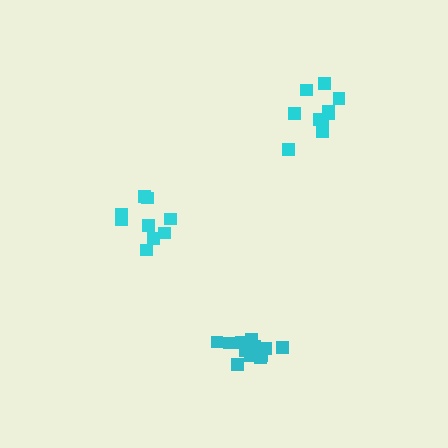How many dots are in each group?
Group 1: 10 dots, Group 2: 9 dots, Group 3: 12 dots (31 total).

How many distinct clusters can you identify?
There are 3 distinct clusters.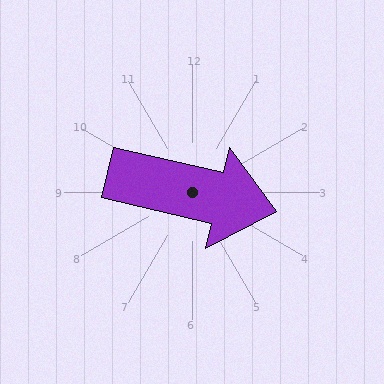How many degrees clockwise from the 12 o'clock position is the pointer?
Approximately 103 degrees.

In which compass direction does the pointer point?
East.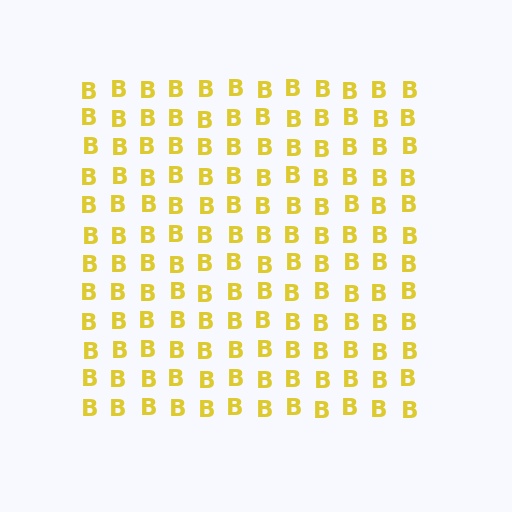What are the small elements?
The small elements are letter B's.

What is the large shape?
The large shape is a square.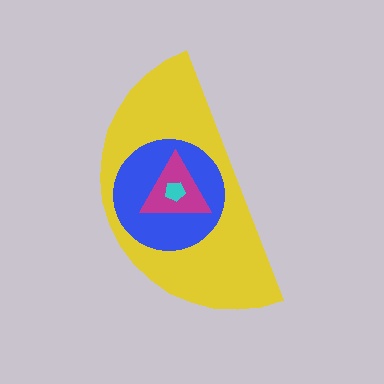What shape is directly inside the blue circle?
The magenta triangle.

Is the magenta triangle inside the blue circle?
Yes.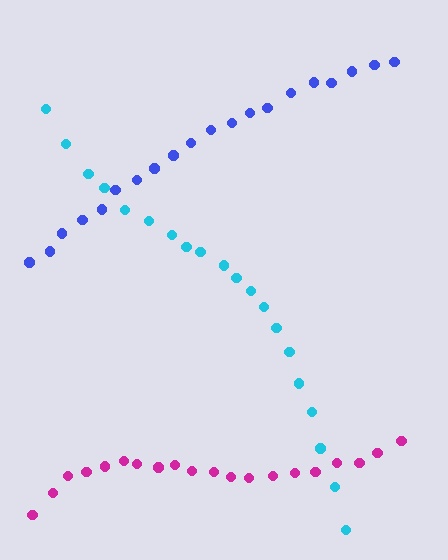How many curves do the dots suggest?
There are 3 distinct paths.